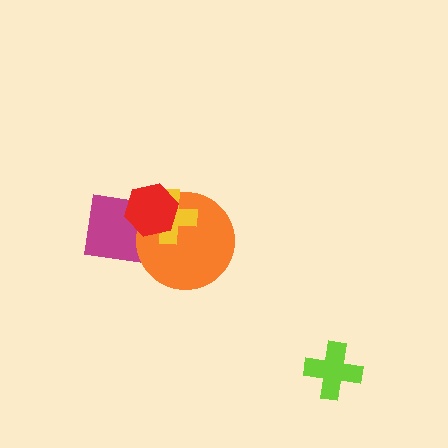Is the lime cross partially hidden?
No, no other shape covers it.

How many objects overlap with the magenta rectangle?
3 objects overlap with the magenta rectangle.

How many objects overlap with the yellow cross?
3 objects overlap with the yellow cross.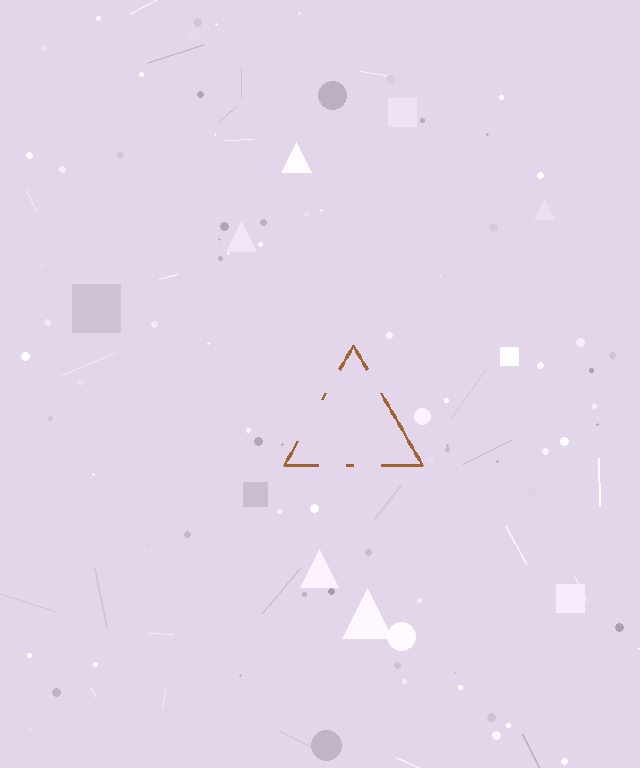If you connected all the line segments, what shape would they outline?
They would outline a triangle.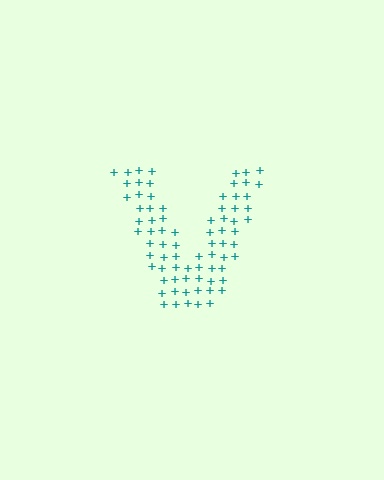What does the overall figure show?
The overall figure shows the letter V.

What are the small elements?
The small elements are plus signs.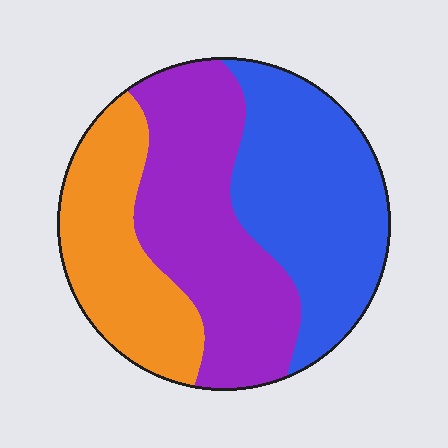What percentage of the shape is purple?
Purple covers 37% of the shape.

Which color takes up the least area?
Orange, at roughly 25%.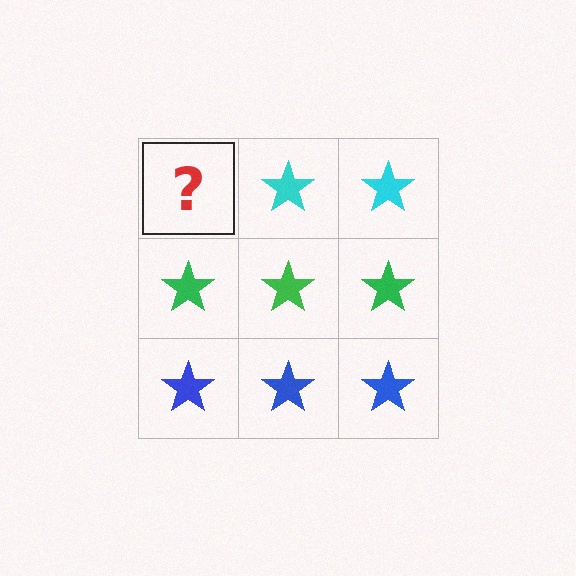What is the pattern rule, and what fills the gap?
The rule is that each row has a consistent color. The gap should be filled with a cyan star.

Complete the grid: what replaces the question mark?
The question mark should be replaced with a cyan star.